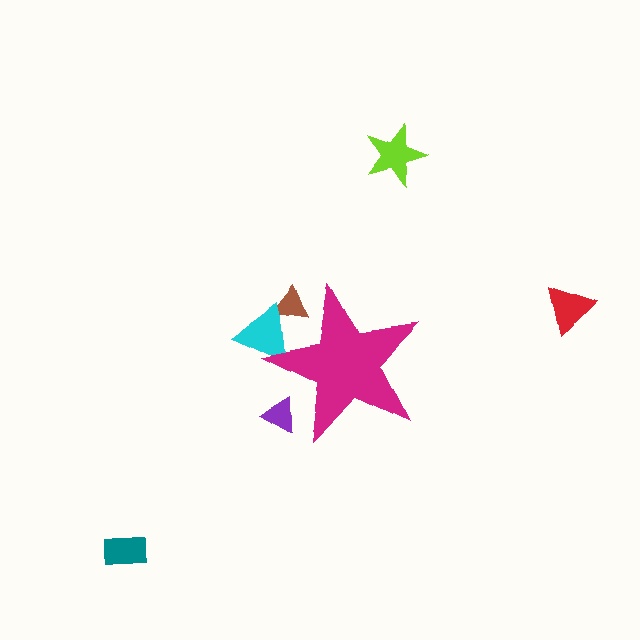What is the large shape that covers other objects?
A magenta star.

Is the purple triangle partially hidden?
Yes, the purple triangle is partially hidden behind the magenta star.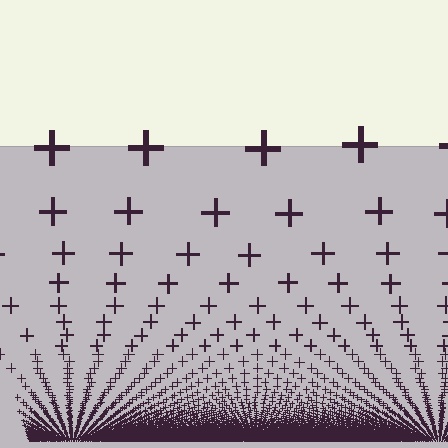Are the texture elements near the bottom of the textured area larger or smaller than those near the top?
Smaller. The gradient is inverted — elements near the bottom are smaller and denser.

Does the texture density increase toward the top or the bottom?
Density increases toward the bottom.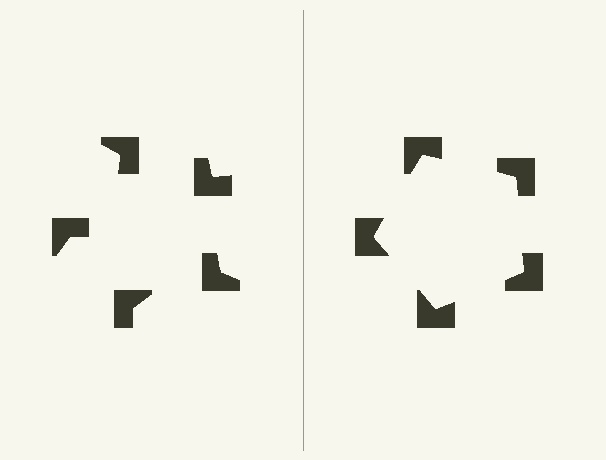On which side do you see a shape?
An illusory pentagon appears on the right side. On the left side the wedge cuts are rotated, so no coherent shape forms.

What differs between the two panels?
The notched squares are positioned identically on both sides; only the wedge orientations differ. On the right they align to a pentagon; on the left they are misaligned.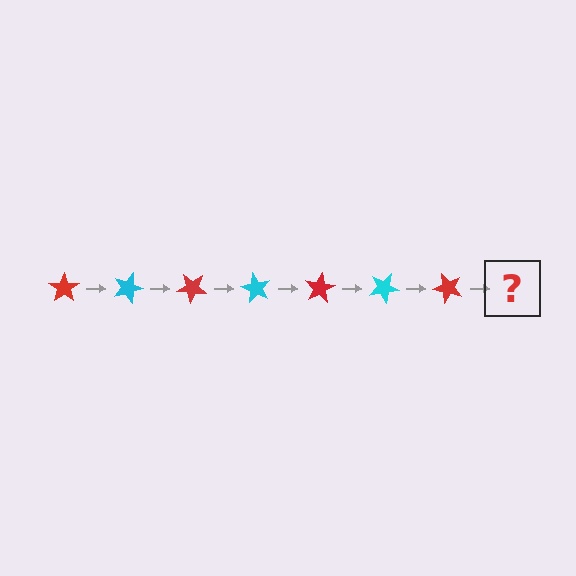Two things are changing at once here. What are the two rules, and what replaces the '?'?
The two rules are that it rotates 20 degrees each step and the color cycles through red and cyan. The '?' should be a cyan star, rotated 140 degrees from the start.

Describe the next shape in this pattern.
It should be a cyan star, rotated 140 degrees from the start.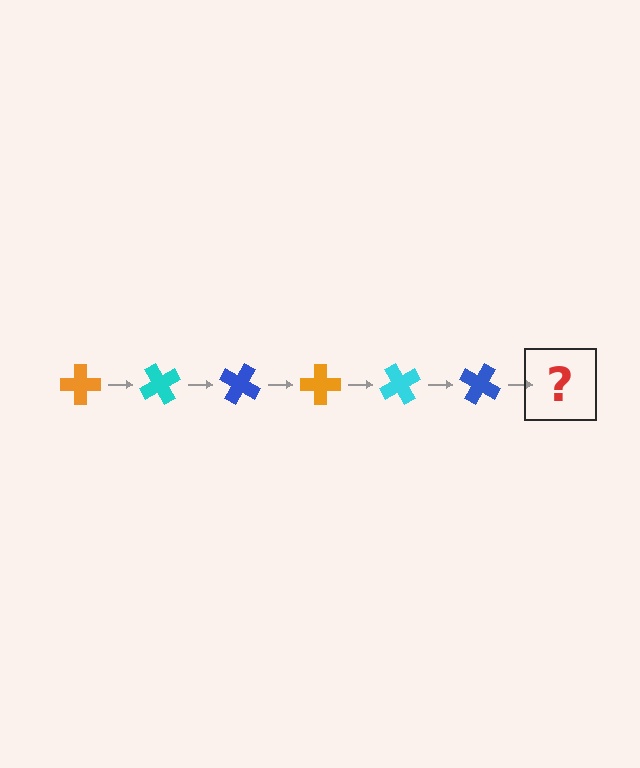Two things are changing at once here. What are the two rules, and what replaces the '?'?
The two rules are that it rotates 60 degrees each step and the color cycles through orange, cyan, and blue. The '?' should be an orange cross, rotated 360 degrees from the start.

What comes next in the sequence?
The next element should be an orange cross, rotated 360 degrees from the start.